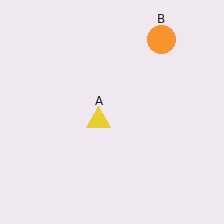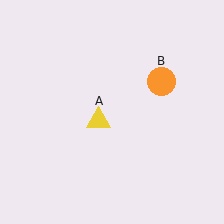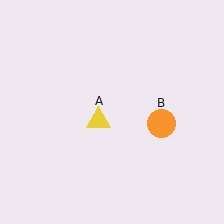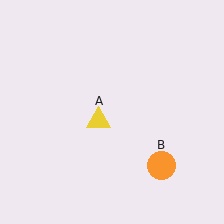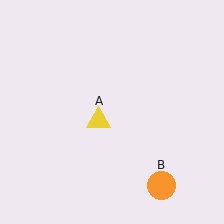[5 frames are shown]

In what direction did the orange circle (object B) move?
The orange circle (object B) moved down.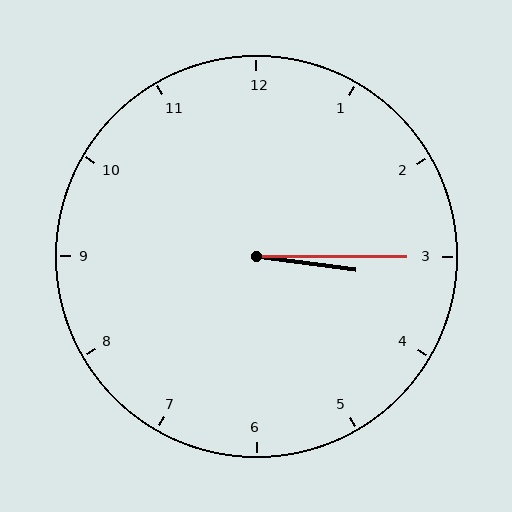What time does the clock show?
3:15.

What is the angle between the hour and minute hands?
Approximately 8 degrees.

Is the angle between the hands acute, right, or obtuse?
It is acute.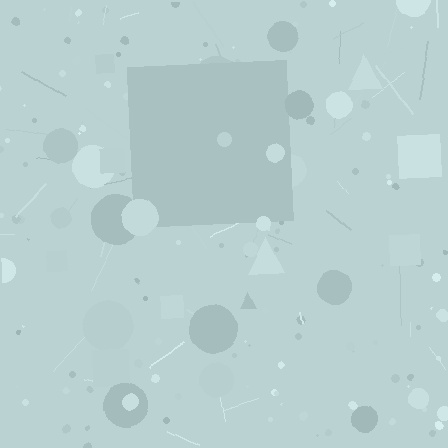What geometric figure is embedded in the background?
A square is embedded in the background.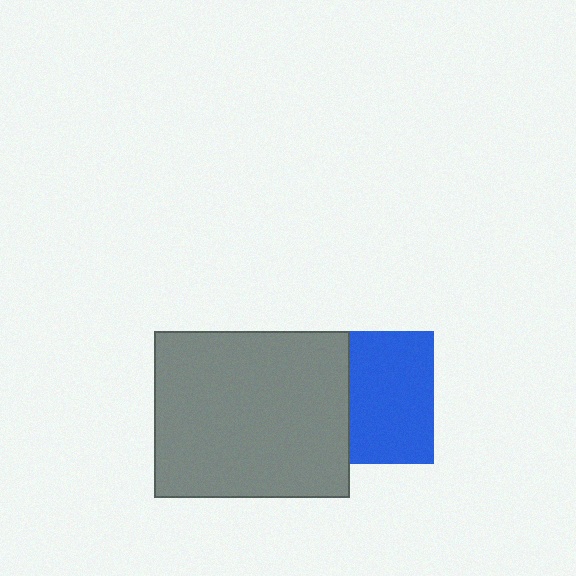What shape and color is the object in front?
The object in front is a gray rectangle.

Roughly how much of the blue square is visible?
About half of it is visible (roughly 64%).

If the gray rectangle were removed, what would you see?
You would see the complete blue square.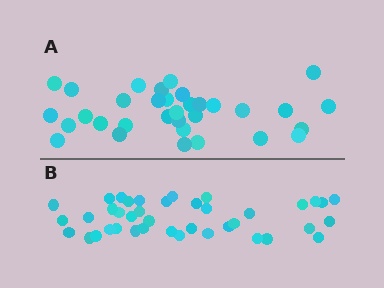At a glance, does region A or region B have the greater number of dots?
Region B (the bottom region) has more dots.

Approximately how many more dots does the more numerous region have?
Region B has roughly 8 or so more dots than region A.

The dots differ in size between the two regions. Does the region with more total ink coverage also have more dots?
No. Region A has more total ink coverage because its dots are larger, but region B actually contains more individual dots. Total area can be misleading — the number of items is what matters here.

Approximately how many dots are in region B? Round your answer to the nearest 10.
About 40 dots.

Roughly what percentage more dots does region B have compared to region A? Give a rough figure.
About 20% more.